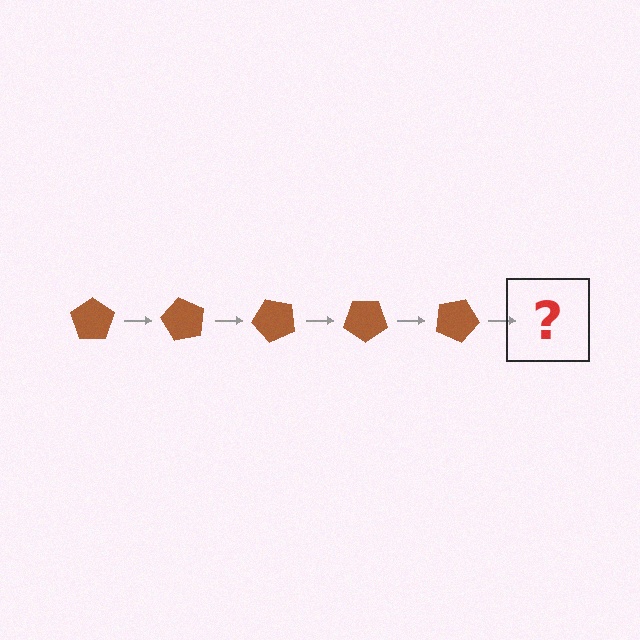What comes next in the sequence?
The next element should be a brown pentagon rotated 300 degrees.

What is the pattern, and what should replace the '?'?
The pattern is that the pentagon rotates 60 degrees each step. The '?' should be a brown pentagon rotated 300 degrees.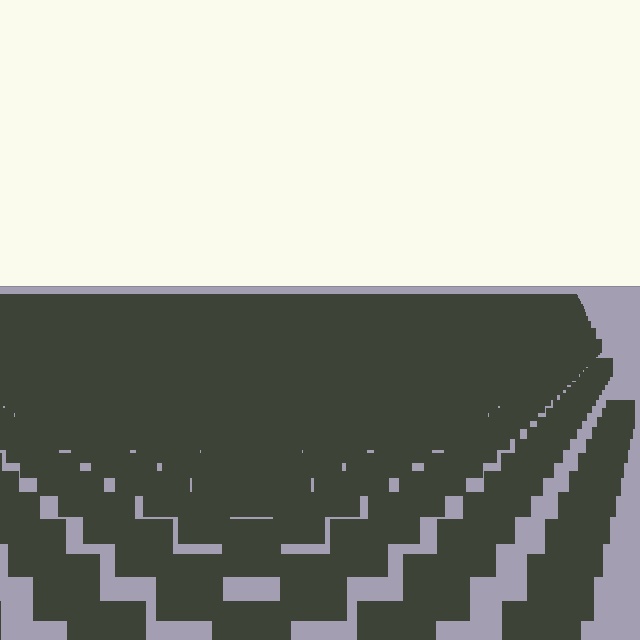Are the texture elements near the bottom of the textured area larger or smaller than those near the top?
Larger. Near the bottom, elements are closer to the viewer and appear at a bigger on-screen size.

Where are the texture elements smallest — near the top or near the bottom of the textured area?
Near the top.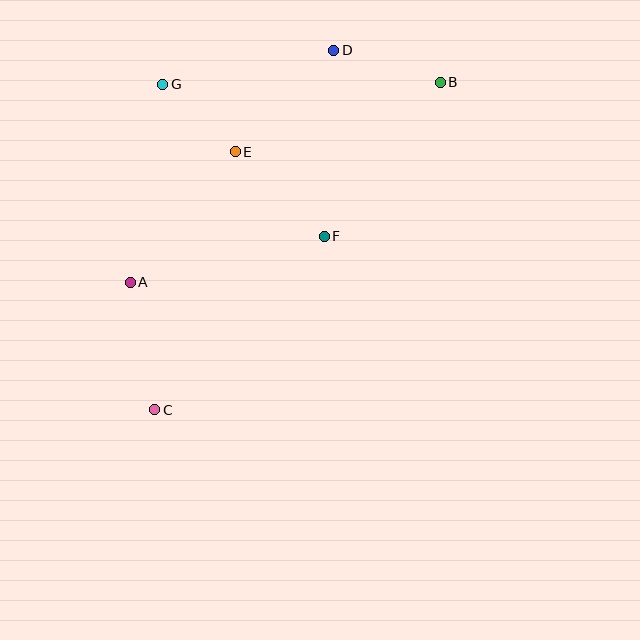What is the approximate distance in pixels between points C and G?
The distance between C and G is approximately 326 pixels.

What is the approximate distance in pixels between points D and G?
The distance between D and G is approximately 174 pixels.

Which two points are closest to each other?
Points E and G are closest to each other.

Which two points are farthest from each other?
Points B and C are farthest from each other.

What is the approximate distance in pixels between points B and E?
The distance between B and E is approximately 217 pixels.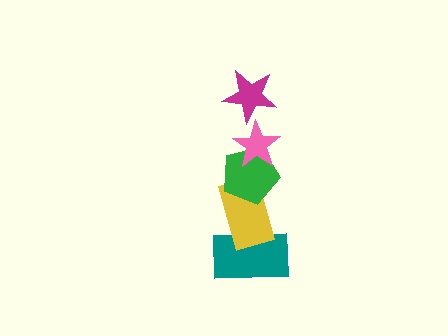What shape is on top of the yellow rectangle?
The green pentagon is on top of the yellow rectangle.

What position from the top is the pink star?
The pink star is 2nd from the top.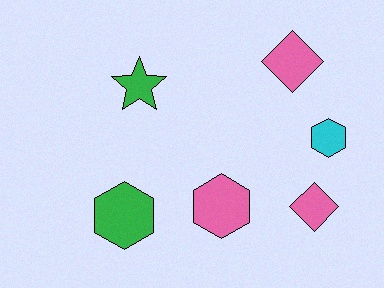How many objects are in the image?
There are 6 objects.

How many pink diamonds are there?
There are 2 pink diamonds.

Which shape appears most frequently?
Hexagon, with 3 objects.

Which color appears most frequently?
Pink, with 3 objects.